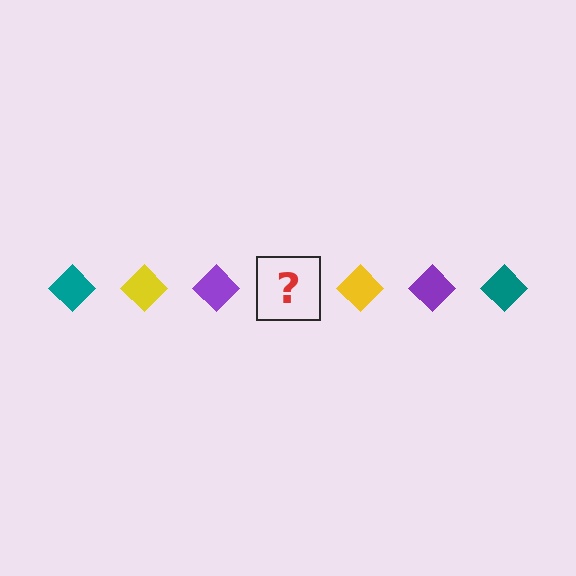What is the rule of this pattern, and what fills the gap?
The rule is that the pattern cycles through teal, yellow, purple diamonds. The gap should be filled with a teal diamond.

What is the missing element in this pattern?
The missing element is a teal diamond.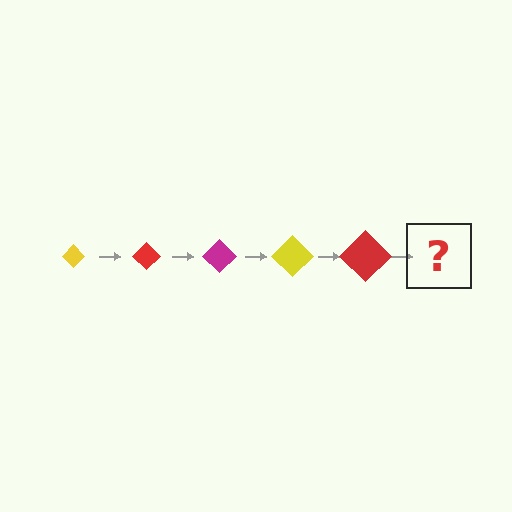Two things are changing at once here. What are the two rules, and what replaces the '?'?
The two rules are that the diamond grows larger each step and the color cycles through yellow, red, and magenta. The '?' should be a magenta diamond, larger than the previous one.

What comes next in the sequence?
The next element should be a magenta diamond, larger than the previous one.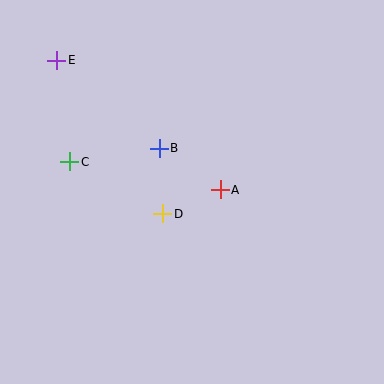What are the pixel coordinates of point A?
Point A is at (220, 190).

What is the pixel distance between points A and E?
The distance between A and E is 209 pixels.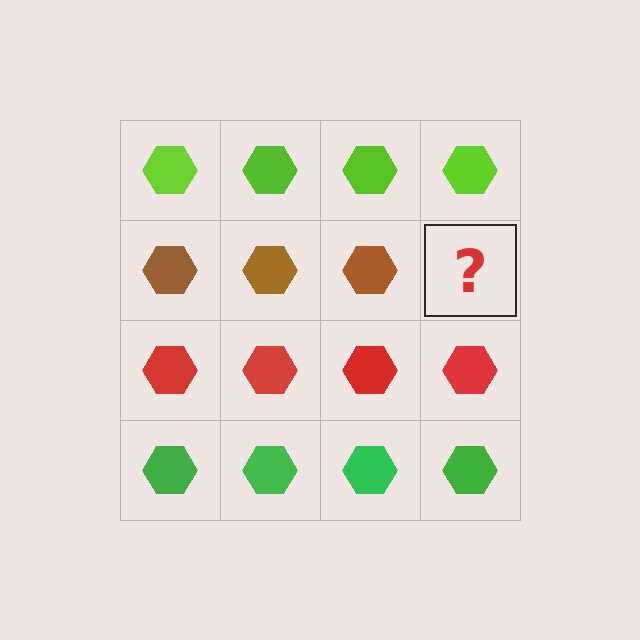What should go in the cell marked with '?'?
The missing cell should contain a brown hexagon.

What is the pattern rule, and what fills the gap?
The rule is that each row has a consistent color. The gap should be filled with a brown hexagon.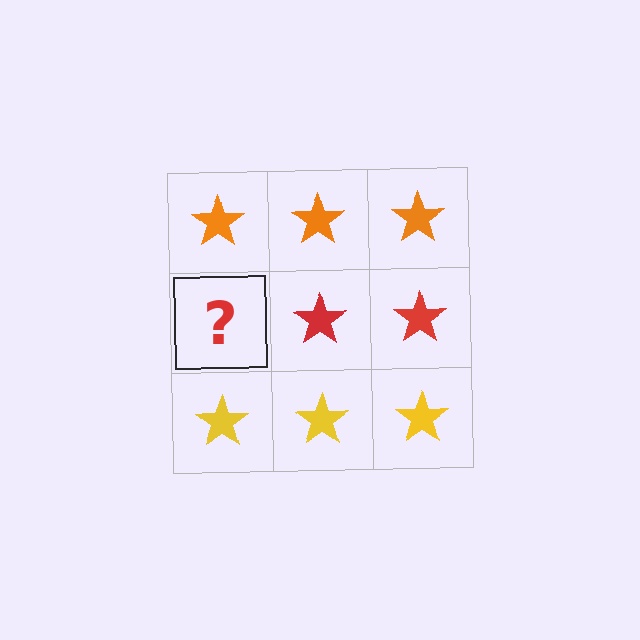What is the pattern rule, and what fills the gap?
The rule is that each row has a consistent color. The gap should be filled with a red star.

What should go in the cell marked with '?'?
The missing cell should contain a red star.